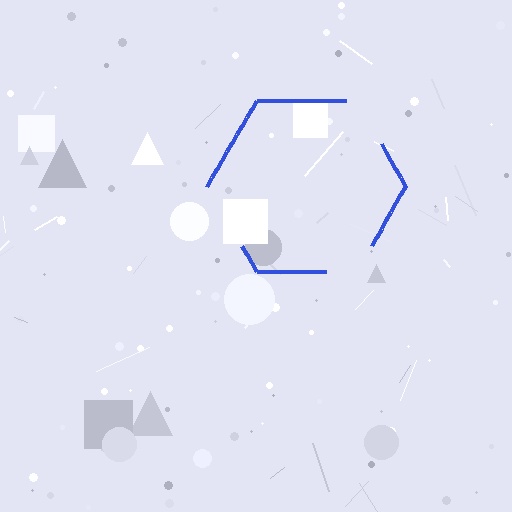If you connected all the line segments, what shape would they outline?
They would outline a hexagon.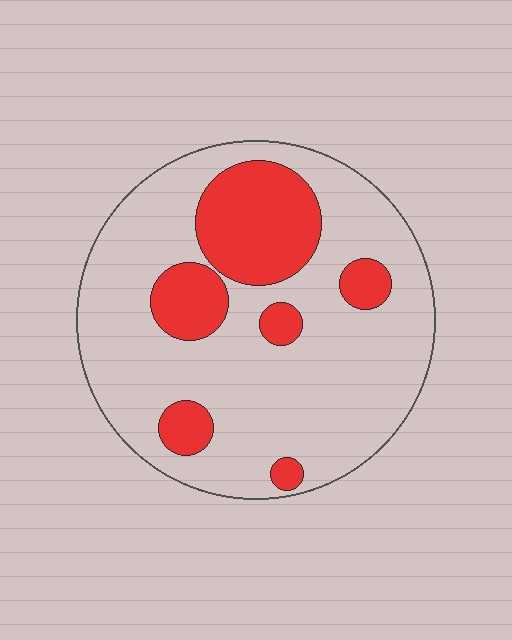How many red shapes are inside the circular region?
6.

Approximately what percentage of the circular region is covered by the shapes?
Approximately 25%.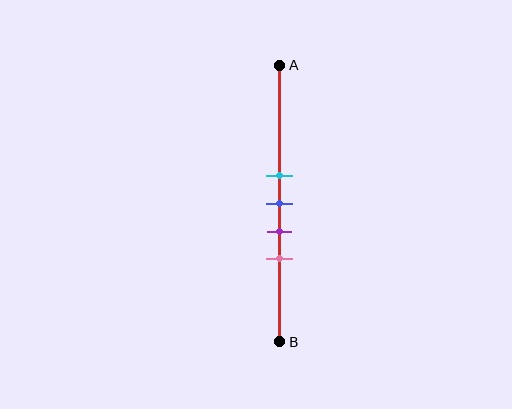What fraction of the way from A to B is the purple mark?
The purple mark is approximately 60% (0.6) of the way from A to B.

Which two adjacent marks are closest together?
The cyan and blue marks are the closest adjacent pair.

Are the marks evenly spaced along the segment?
Yes, the marks are approximately evenly spaced.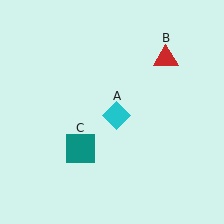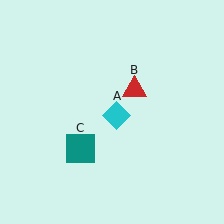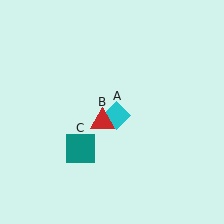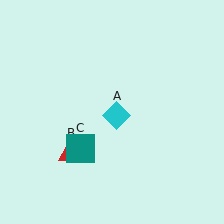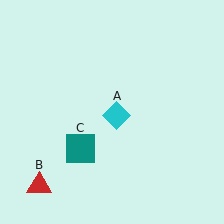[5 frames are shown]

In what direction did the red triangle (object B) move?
The red triangle (object B) moved down and to the left.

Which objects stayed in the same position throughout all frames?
Cyan diamond (object A) and teal square (object C) remained stationary.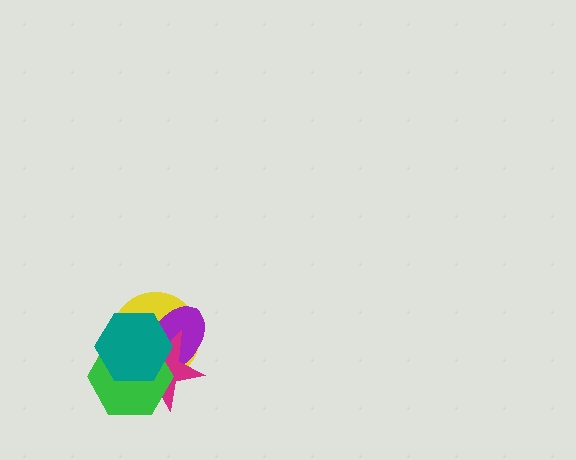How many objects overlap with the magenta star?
4 objects overlap with the magenta star.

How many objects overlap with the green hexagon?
4 objects overlap with the green hexagon.